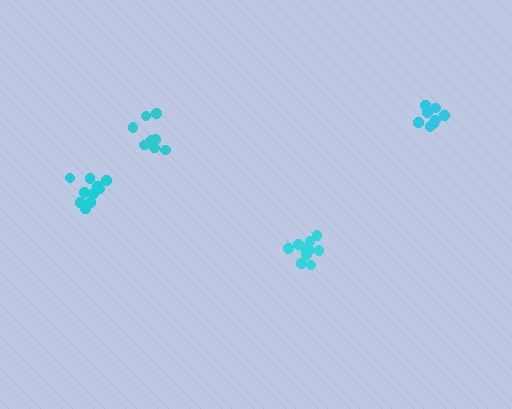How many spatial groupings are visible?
There are 4 spatial groupings.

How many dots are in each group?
Group 1: 8 dots, Group 2: 10 dots, Group 3: 10 dots, Group 4: 8 dots (36 total).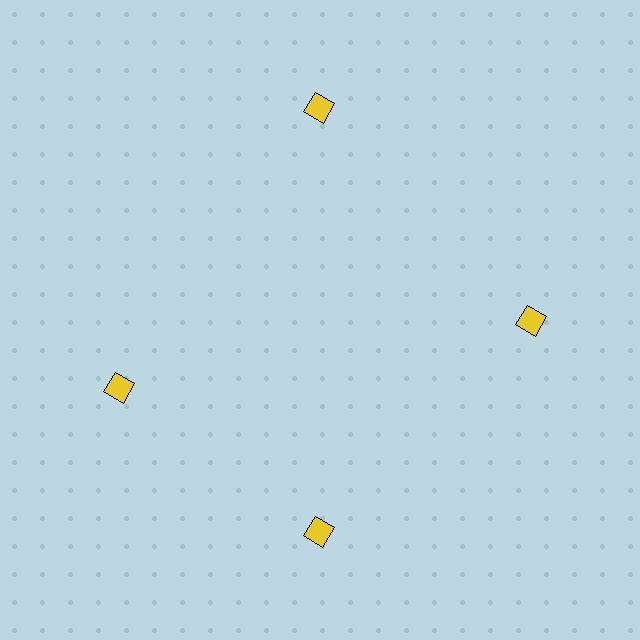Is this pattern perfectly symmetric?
No. The 4 yellow squares are arranged in a ring, but one element near the 9 o'clock position is rotated out of alignment along the ring, breaking the 4-fold rotational symmetry.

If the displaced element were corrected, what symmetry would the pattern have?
It would have 4-fold rotational symmetry — the pattern would map onto itself every 90 degrees.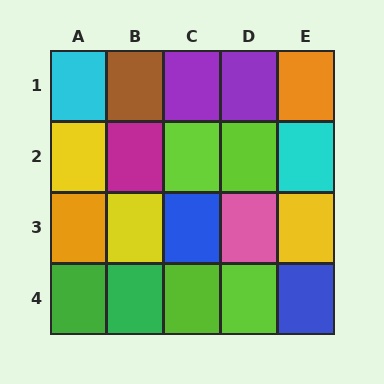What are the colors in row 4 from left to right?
Green, green, lime, lime, blue.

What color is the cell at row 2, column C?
Lime.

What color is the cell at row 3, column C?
Blue.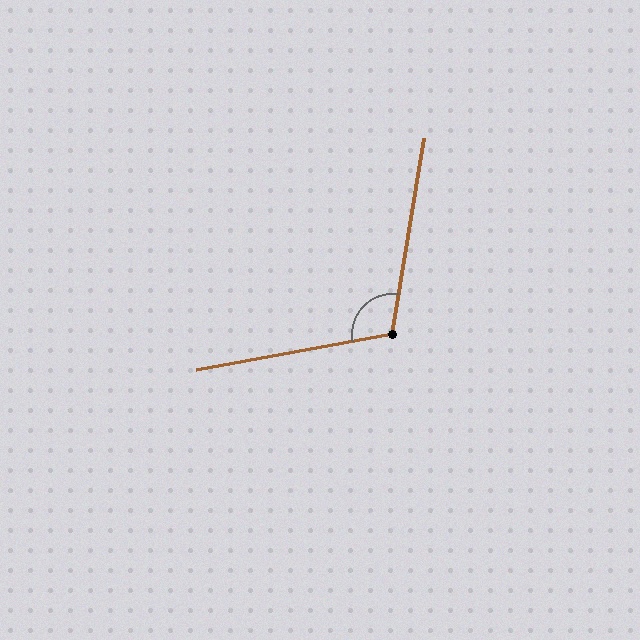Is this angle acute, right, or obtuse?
It is obtuse.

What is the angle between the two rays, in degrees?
Approximately 109 degrees.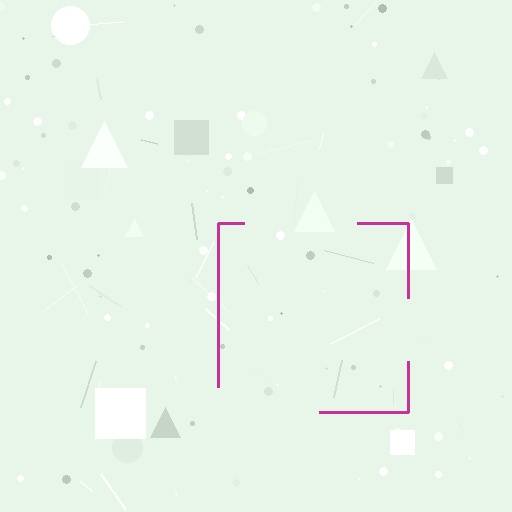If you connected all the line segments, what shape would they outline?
They would outline a square.